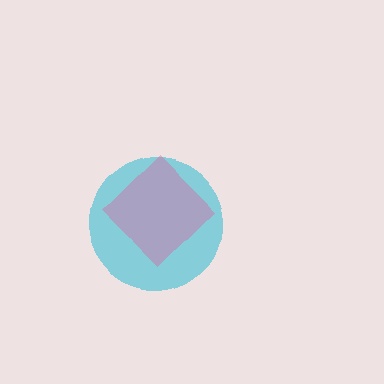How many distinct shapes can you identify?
There are 2 distinct shapes: a cyan circle, a pink diamond.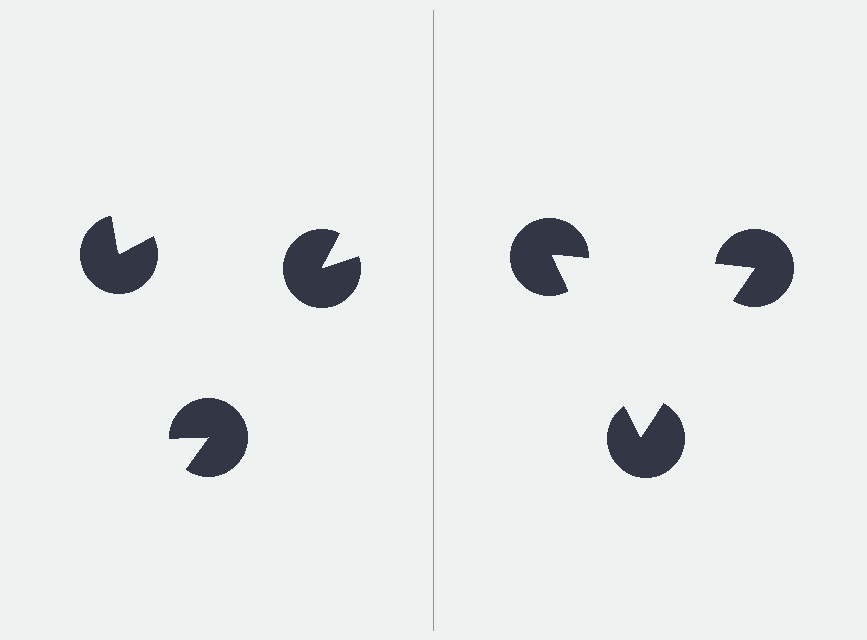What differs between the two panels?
The pac-man discs are positioned identically on both sides; only the wedge orientations differ. On the right they align to a triangle; on the left they are misaligned.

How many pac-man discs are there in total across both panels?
6 — 3 on each side.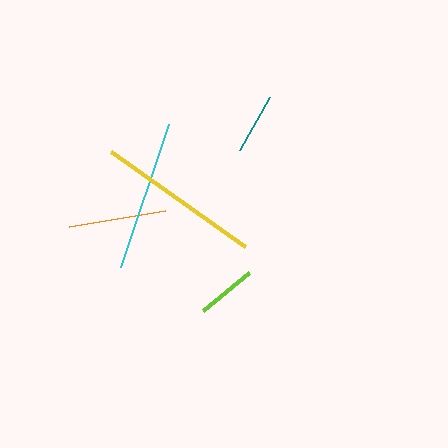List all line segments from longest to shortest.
From longest to shortest: yellow, cyan, orange, teal, lime.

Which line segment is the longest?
The yellow line is the longest at approximately 164 pixels.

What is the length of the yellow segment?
The yellow segment is approximately 164 pixels long.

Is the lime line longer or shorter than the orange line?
The orange line is longer than the lime line.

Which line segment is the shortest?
The lime line is the shortest at approximately 60 pixels.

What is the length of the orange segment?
The orange segment is approximately 97 pixels long.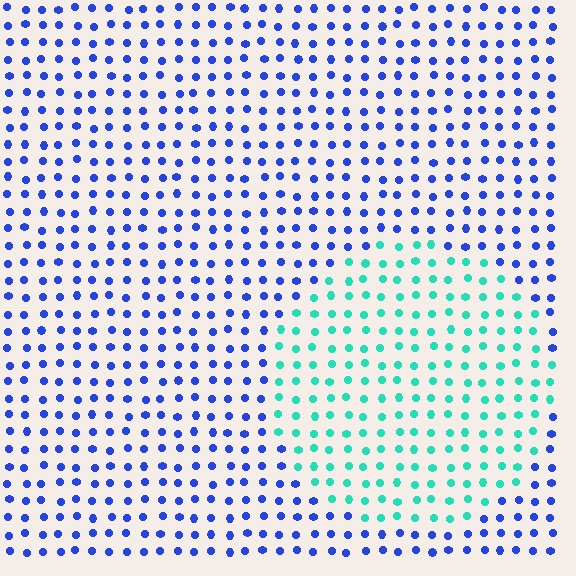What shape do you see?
I see a circle.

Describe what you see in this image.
The image is filled with small blue elements in a uniform arrangement. A circle-shaped region is visible where the elements are tinted to a slightly different hue, forming a subtle color boundary.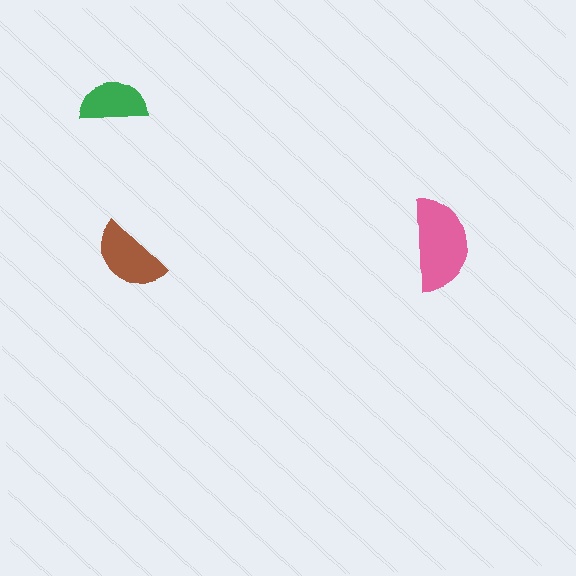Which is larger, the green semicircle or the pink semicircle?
The pink one.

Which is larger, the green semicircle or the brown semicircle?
The brown one.